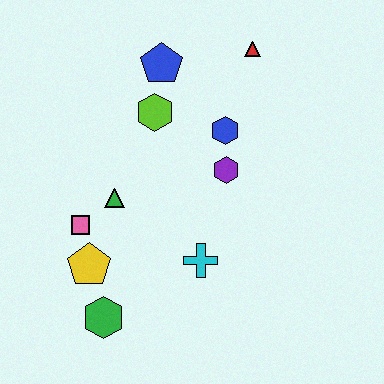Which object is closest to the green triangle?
The pink square is closest to the green triangle.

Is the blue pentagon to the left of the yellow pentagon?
No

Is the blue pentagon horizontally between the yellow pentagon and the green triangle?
No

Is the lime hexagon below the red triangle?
Yes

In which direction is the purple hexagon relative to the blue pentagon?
The purple hexagon is below the blue pentagon.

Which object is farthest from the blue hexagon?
The green hexagon is farthest from the blue hexagon.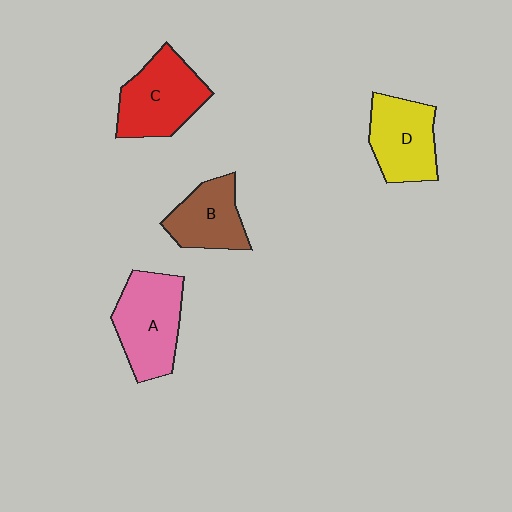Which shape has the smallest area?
Shape B (brown).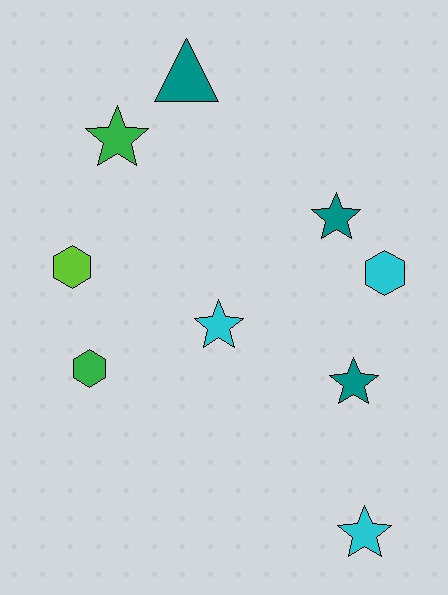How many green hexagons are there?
There is 1 green hexagon.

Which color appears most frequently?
Cyan, with 3 objects.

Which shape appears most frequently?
Star, with 5 objects.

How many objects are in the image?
There are 9 objects.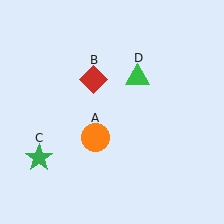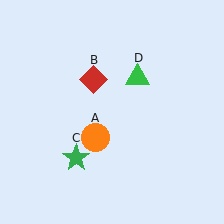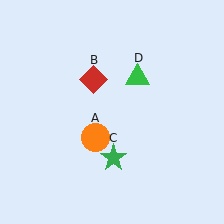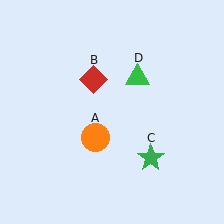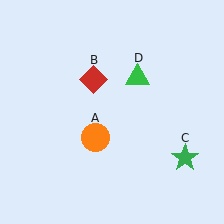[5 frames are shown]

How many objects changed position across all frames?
1 object changed position: green star (object C).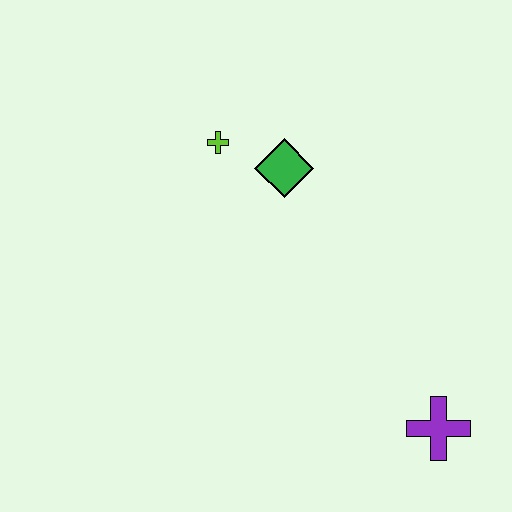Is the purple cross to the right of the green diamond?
Yes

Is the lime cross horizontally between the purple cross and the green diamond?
No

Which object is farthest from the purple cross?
The lime cross is farthest from the purple cross.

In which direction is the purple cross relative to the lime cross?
The purple cross is below the lime cross.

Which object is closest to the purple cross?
The green diamond is closest to the purple cross.